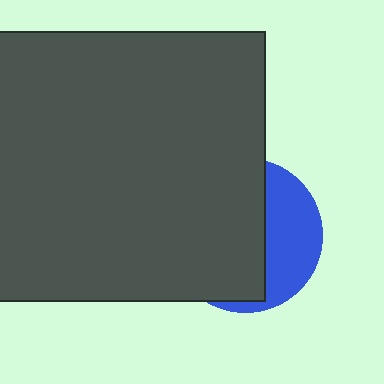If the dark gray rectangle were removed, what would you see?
You would see the complete blue circle.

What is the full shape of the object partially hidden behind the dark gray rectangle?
The partially hidden object is a blue circle.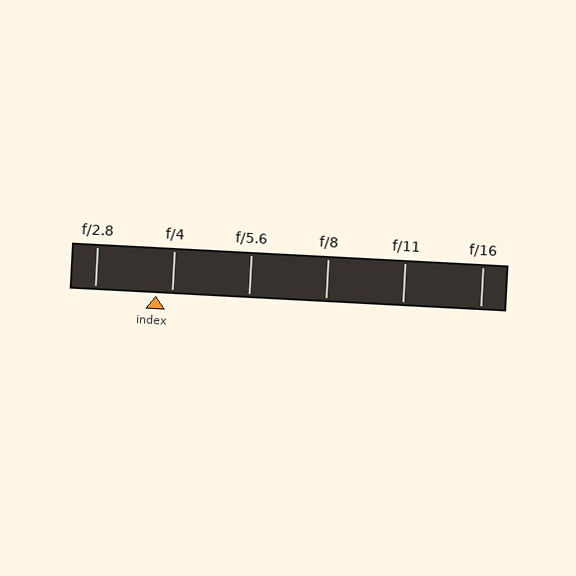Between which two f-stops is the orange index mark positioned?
The index mark is between f/2.8 and f/4.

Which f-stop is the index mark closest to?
The index mark is closest to f/4.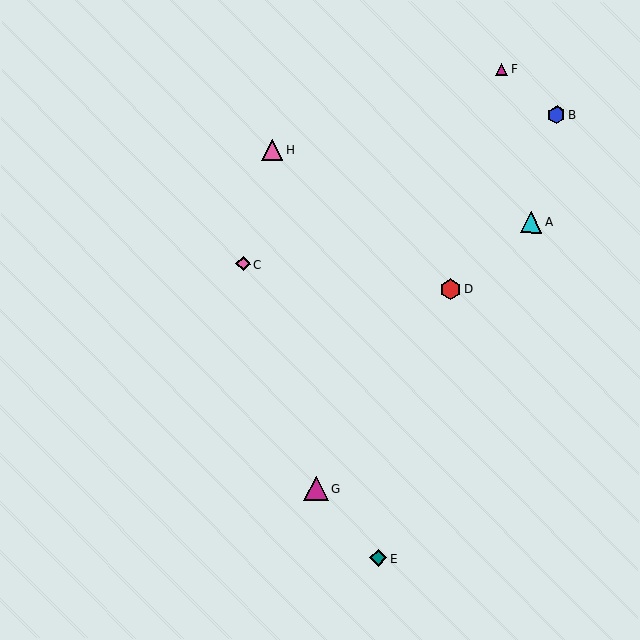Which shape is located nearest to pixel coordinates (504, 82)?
The magenta triangle (labeled F) at (501, 69) is nearest to that location.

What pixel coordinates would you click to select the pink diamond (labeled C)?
Click at (243, 264) to select the pink diamond C.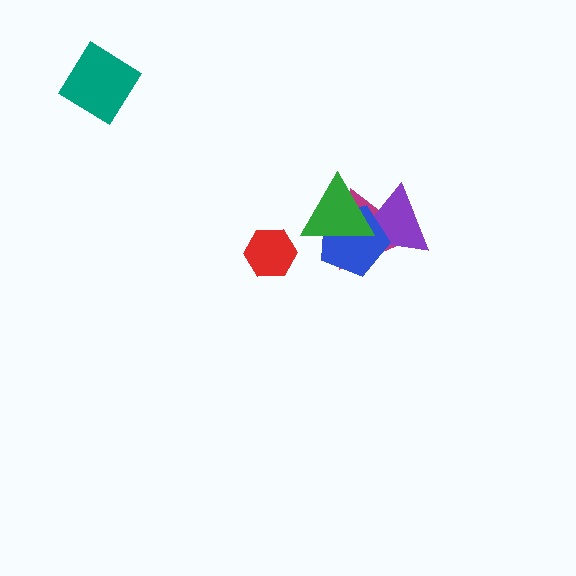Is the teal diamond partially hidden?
No, no other shape covers it.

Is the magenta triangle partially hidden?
Yes, it is partially covered by another shape.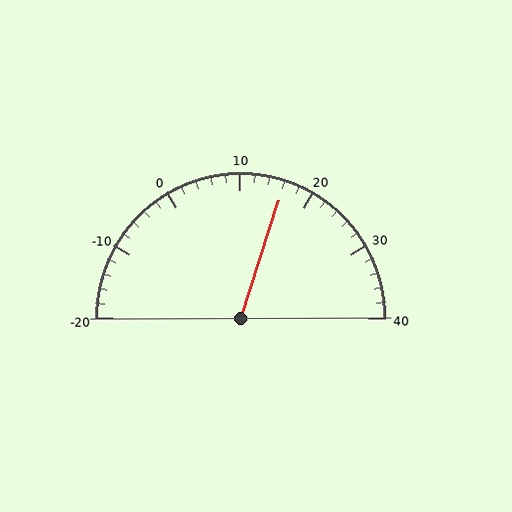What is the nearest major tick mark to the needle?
The nearest major tick mark is 20.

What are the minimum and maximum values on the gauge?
The gauge ranges from -20 to 40.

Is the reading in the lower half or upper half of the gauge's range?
The reading is in the upper half of the range (-20 to 40).